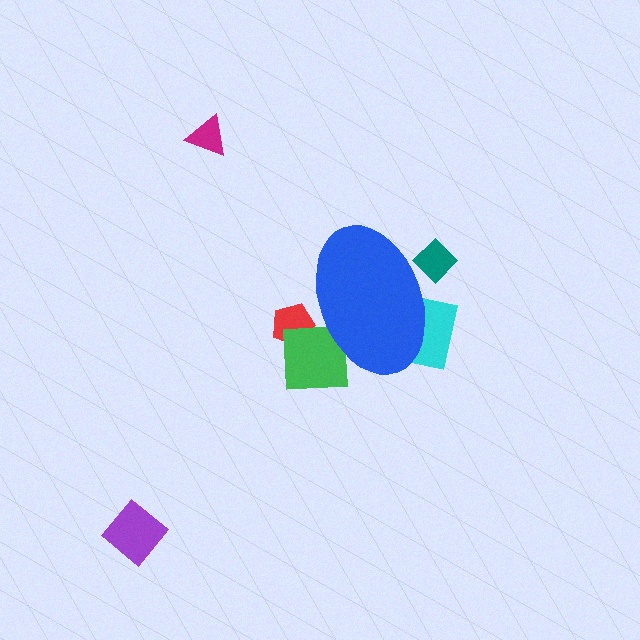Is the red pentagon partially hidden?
Yes, the red pentagon is partially hidden behind the blue ellipse.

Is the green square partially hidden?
Yes, the green square is partially hidden behind the blue ellipse.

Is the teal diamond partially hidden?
Yes, the teal diamond is partially hidden behind the blue ellipse.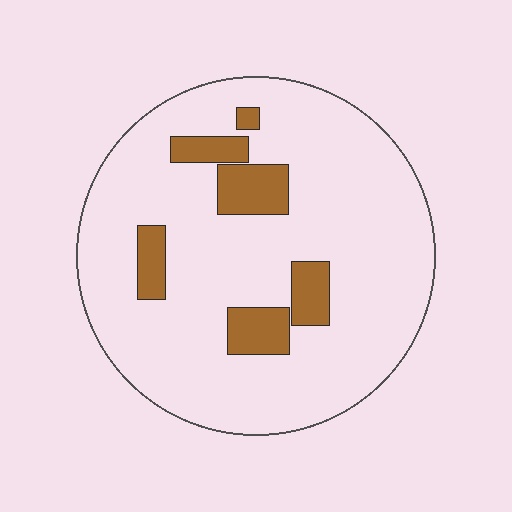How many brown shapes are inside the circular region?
6.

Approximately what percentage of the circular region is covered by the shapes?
Approximately 15%.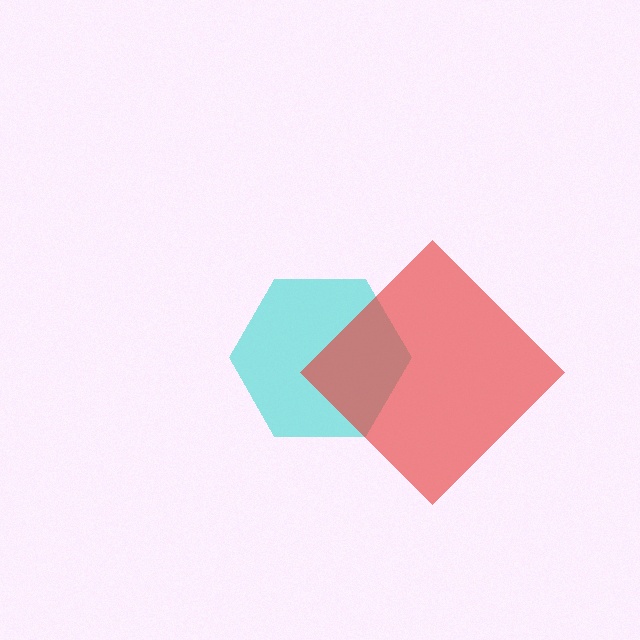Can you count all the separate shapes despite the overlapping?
Yes, there are 2 separate shapes.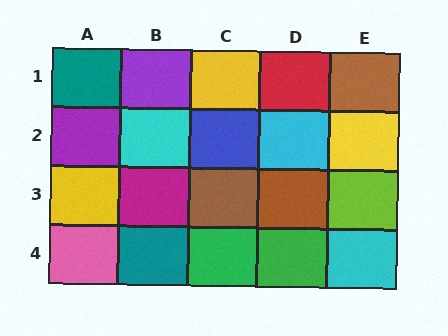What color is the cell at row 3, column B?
Magenta.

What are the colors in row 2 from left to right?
Purple, cyan, blue, cyan, yellow.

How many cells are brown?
3 cells are brown.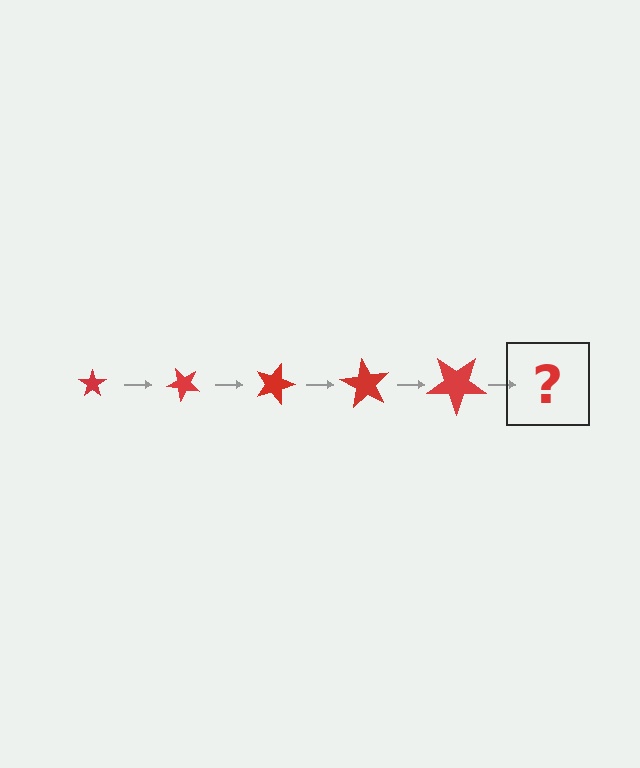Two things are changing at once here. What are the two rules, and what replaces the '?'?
The two rules are that the star grows larger each step and it rotates 45 degrees each step. The '?' should be a star, larger than the previous one and rotated 225 degrees from the start.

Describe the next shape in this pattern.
It should be a star, larger than the previous one and rotated 225 degrees from the start.